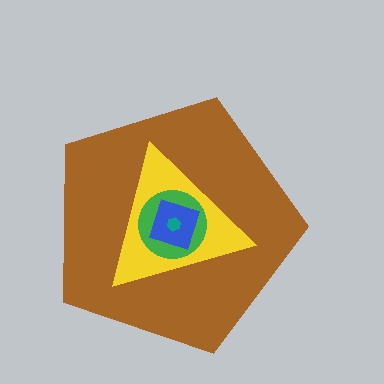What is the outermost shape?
The brown pentagon.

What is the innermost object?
The teal hexagon.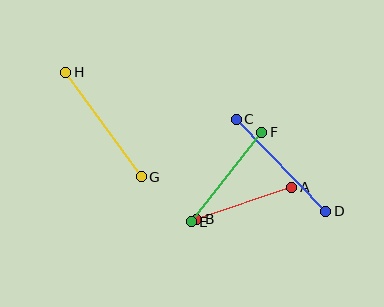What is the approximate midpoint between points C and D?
The midpoint is at approximately (281, 165) pixels.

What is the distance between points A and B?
The distance is approximately 101 pixels.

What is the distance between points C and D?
The distance is approximately 128 pixels.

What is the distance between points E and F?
The distance is approximately 114 pixels.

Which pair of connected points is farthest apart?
Points G and H are farthest apart.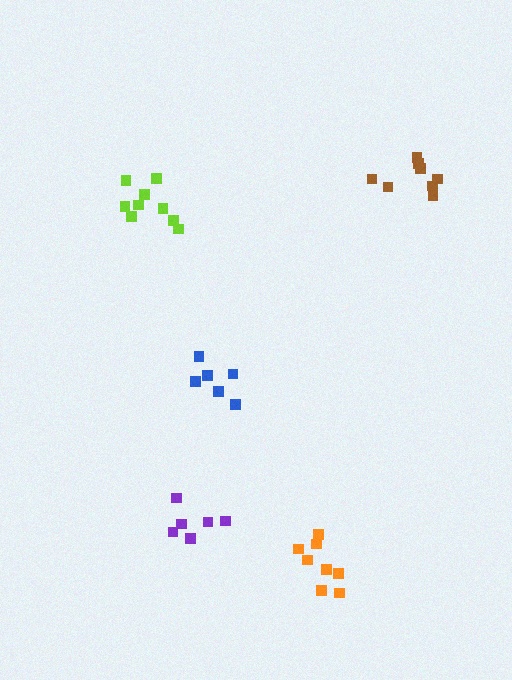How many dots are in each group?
Group 1: 6 dots, Group 2: 9 dots, Group 3: 6 dots, Group 4: 9 dots, Group 5: 8 dots (38 total).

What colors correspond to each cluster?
The clusters are colored: purple, brown, blue, lime, orange.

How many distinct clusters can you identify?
There are 5 distinct clusters.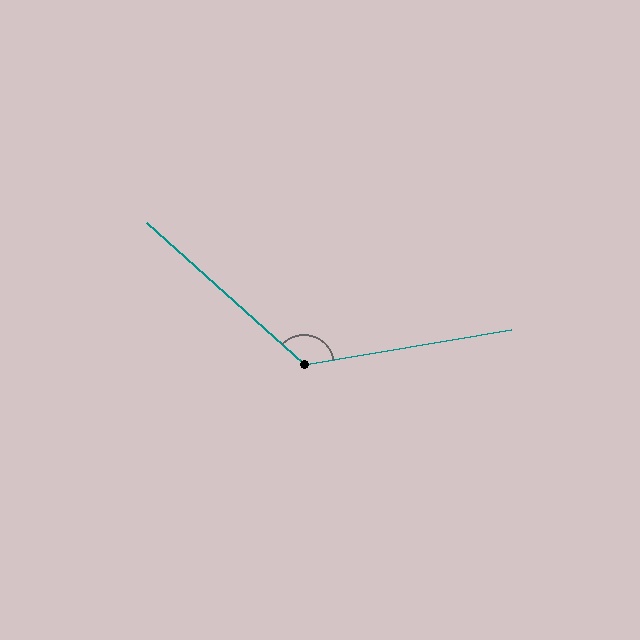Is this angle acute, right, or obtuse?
It is obtuse.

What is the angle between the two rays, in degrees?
Approximately 128 degrees.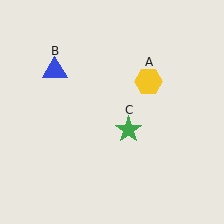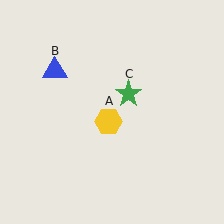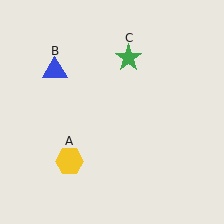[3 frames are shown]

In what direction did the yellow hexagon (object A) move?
The yellow hexagon (object A) moved down and to the left.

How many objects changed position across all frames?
2 objects changed position: yellow hexagon (object A), green star (object C).